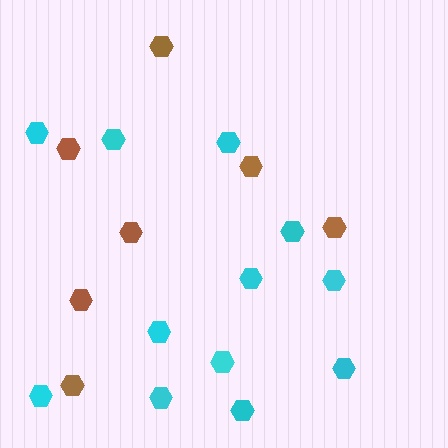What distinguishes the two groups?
There are 2 groups: one group of brown hexagons (7) and one group of cyan hexagons (12).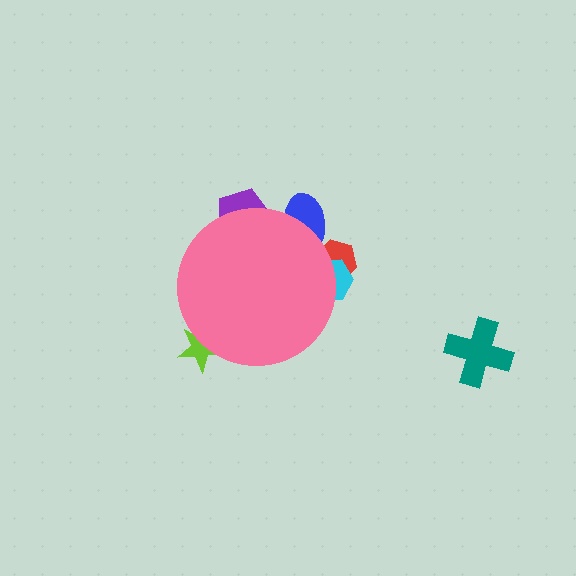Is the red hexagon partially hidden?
Yes, the red hexagon is partially hidden behind the pink circle.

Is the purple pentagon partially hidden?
Yes, the purple pentagon is partially hidden behind the pink circle.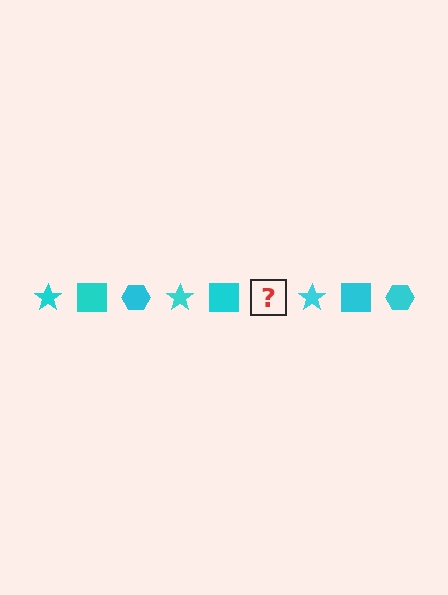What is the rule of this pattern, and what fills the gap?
The rule is that the pattern cycles through star, square, hexagon shapes in cyan. The gap should be filled with a cyan hexagon.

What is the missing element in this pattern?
The missing element is a cyan hexagon.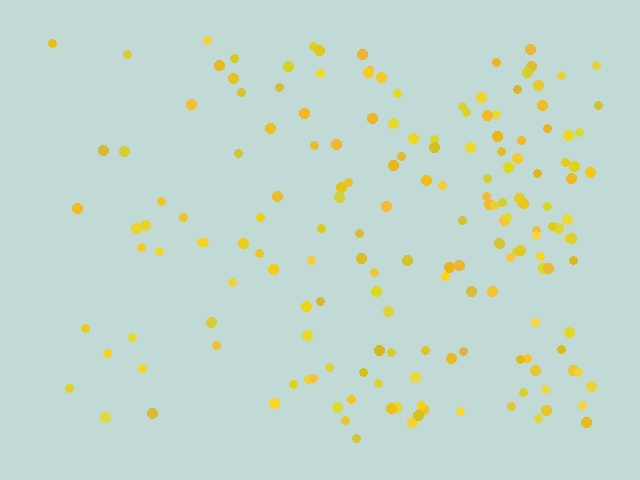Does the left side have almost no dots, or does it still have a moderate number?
Still a moderate number, just noticeably fewer than the right.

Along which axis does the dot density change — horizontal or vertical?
Horizontal.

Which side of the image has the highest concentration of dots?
The right.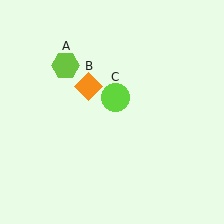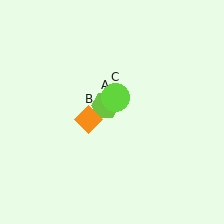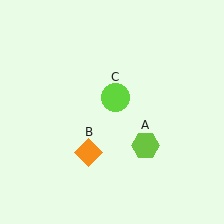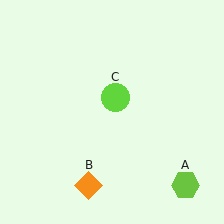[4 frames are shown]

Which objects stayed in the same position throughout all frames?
Lime circle (object C) remained stationary.